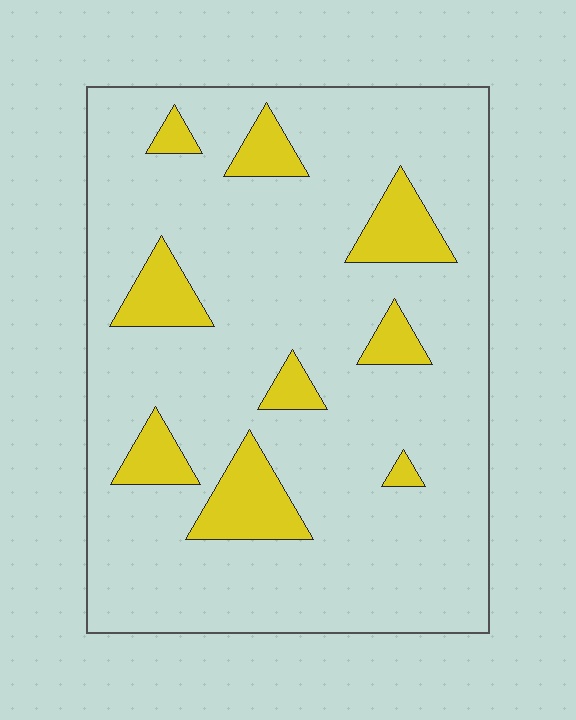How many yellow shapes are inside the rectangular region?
9.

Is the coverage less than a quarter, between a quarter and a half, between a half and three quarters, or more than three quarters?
Less than a quarter.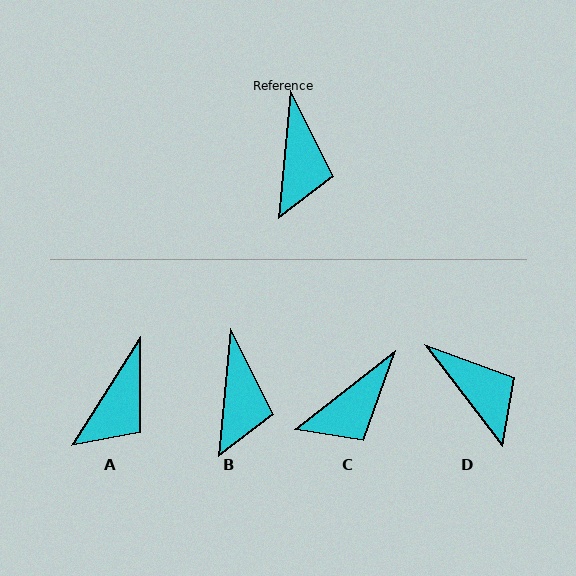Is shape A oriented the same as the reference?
No, it is off by about 27 degrees.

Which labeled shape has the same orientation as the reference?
B.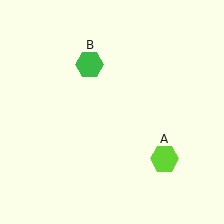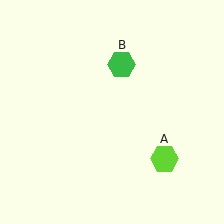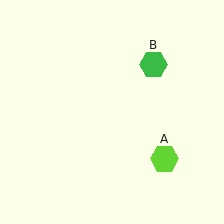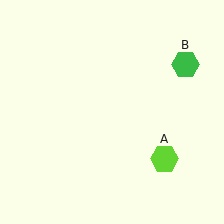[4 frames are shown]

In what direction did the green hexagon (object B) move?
The green hexagon (object B) moved right.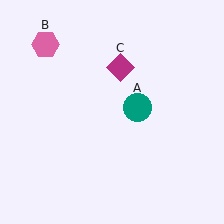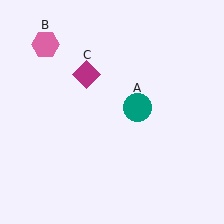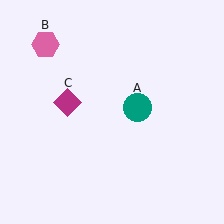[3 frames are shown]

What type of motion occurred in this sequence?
The magenta diamond (object C) rotated counterclockwise around the center of the scene.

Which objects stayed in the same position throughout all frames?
Teal circle (object A) and pink hexagon (object B) remained stationary.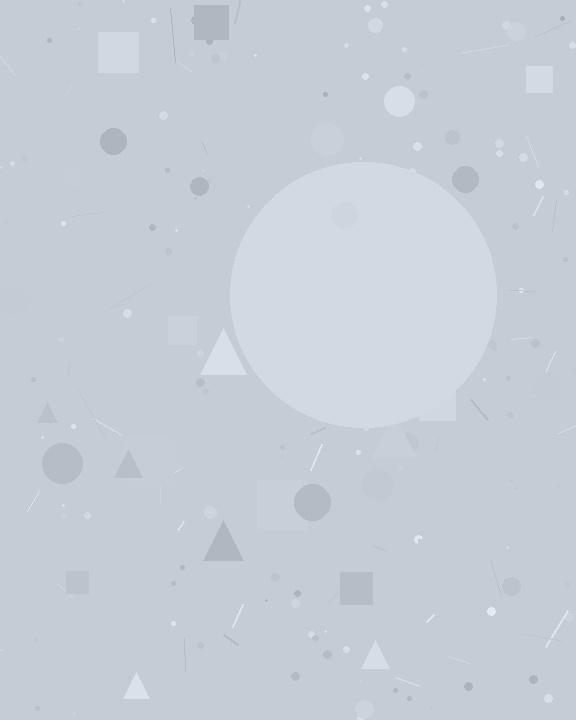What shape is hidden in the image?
A circle is hidden in the image.